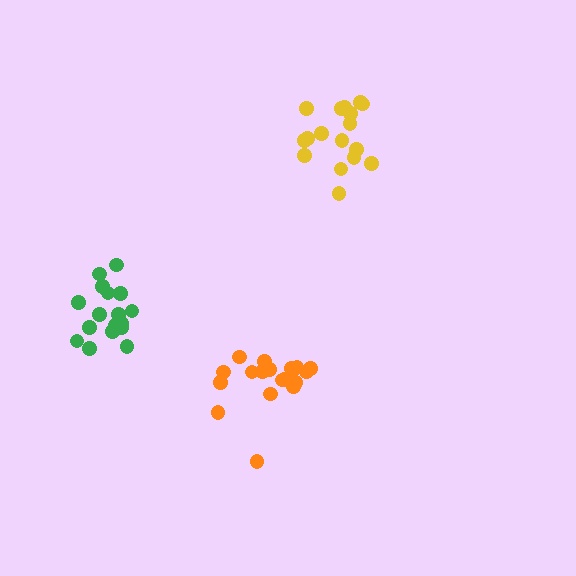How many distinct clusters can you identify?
There are 3 distinct clusters.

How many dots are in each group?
Group 1: 17 dots, Group 2: 18 dots, Group 3: 18 dots (53 total).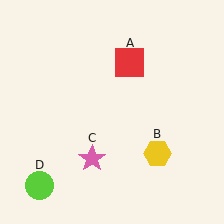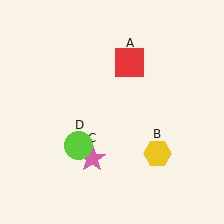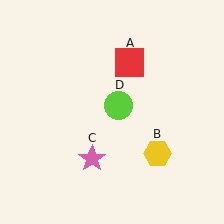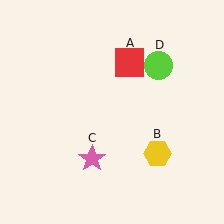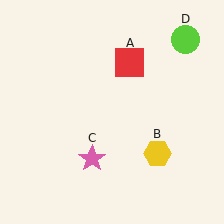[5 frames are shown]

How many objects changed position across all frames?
1 object changed position: lime circle (object D).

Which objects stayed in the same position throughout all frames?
Red square (object A) and yellow hexagon (object B) and pink star (object C) remained stationary.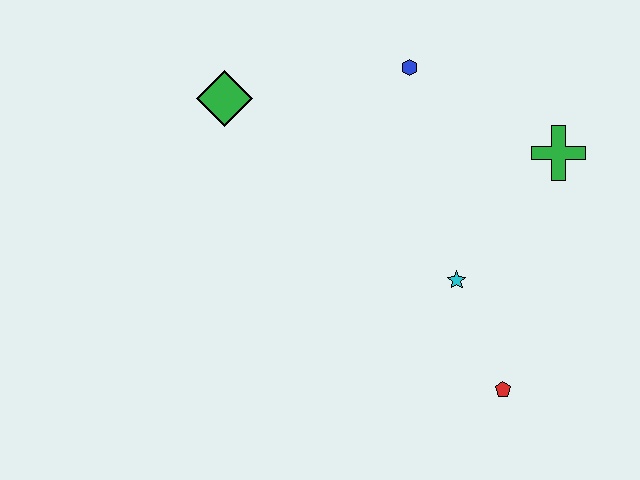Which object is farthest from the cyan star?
The green diamond is farthest from the cyan star.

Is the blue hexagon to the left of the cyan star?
Yes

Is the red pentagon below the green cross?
Yes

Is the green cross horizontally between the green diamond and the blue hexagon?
No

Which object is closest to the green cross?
The cyan star is closest to the green cross.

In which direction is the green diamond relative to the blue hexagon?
The green diamond is to the left of the blue hexagon.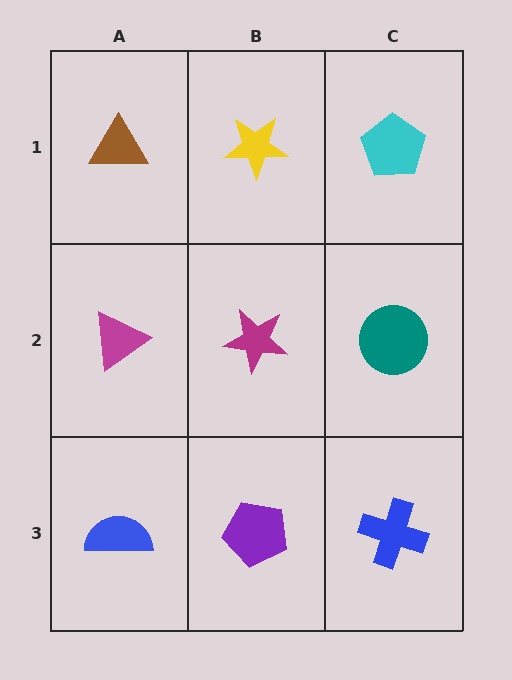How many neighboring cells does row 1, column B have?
3.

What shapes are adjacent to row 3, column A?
A magenta triangle (row 2, column A), a purple pentagon (row 3, column B).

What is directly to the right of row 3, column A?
A purple pentagon.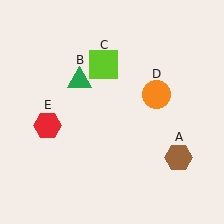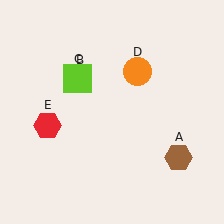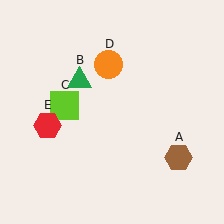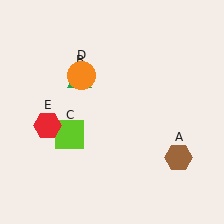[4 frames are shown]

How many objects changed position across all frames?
2 objects changed position: lime square (object C), orange circle (object D).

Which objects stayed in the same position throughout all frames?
Brown hexagon (object A) and green triangle (object B) and red hexagon (object E) remained stationary.